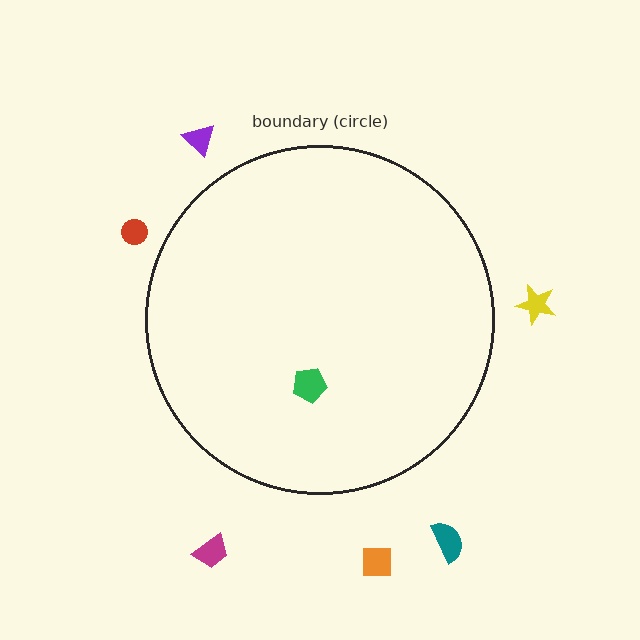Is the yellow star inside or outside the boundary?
Outside.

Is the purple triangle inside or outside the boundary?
Outside.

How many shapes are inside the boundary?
1 inside, 6 outside.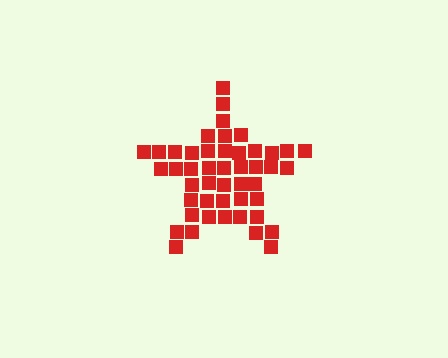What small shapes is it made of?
It is made of small squares.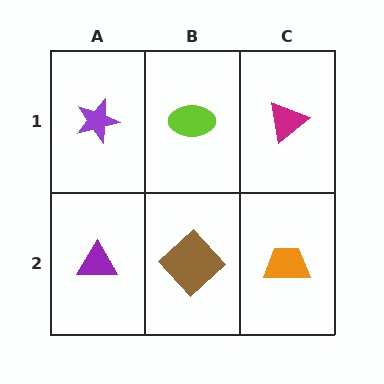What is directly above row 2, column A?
A purple star.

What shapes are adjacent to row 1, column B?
A brown diamond (row 2, column B), a purple star (row 1, column A), a magenta triangle (row 1, column C).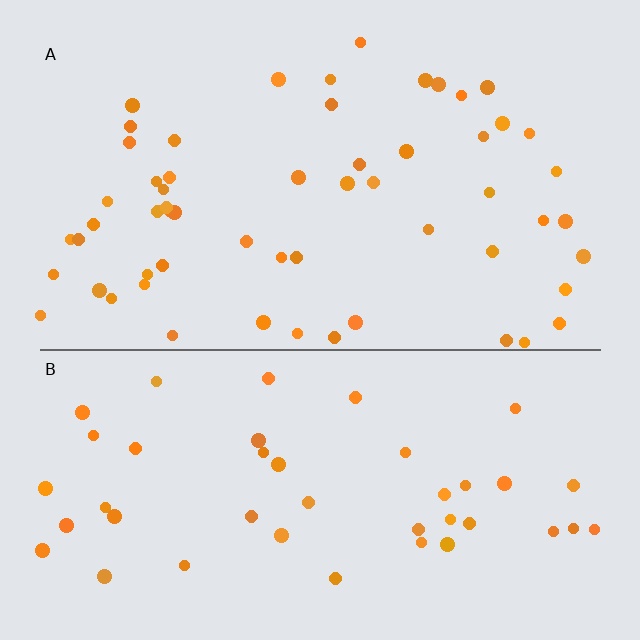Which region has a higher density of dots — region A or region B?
A (the top).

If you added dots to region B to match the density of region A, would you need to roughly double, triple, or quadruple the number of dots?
Approximately double.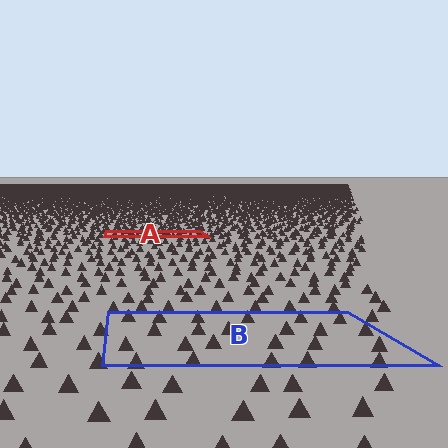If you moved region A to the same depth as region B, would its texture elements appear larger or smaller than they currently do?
They would appear larger. At a closer depth, the same texture elements are projected at a bigger on-screen size.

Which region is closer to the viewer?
Region B is closer. The texture elements there are larger and more spread out.